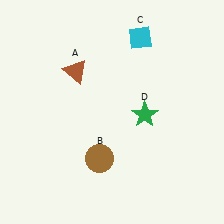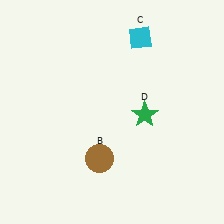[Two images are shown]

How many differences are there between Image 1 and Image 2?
There is 1 difference between the two images.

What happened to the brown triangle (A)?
The brown triangle (A) was removed in Image 2. It was in the top-left area of Image 1.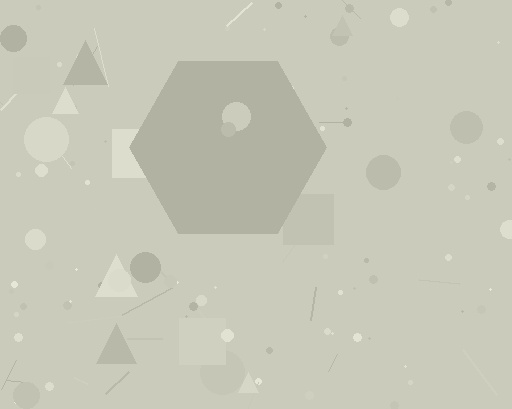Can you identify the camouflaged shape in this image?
The camouflaged shape is a hexagon.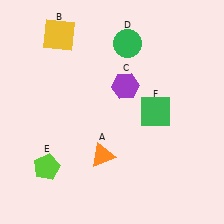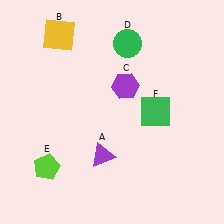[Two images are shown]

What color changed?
The triangle (A) changed from orange in Image 1 to purple in Image 2.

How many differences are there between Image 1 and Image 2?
There is 1 difference between the two images.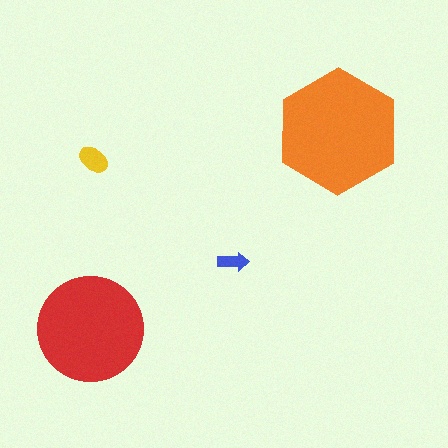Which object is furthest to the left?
The red circle is leftmost.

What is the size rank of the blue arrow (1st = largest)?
4th.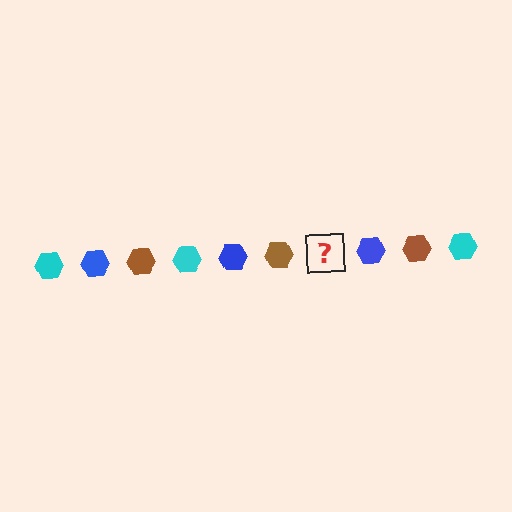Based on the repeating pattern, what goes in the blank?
The blank should be a cyan hexagon.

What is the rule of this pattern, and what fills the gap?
The rule is that the pattern cycles through cyan, blue, brown hexagons. The gap should be filled with a cyan hexagon.